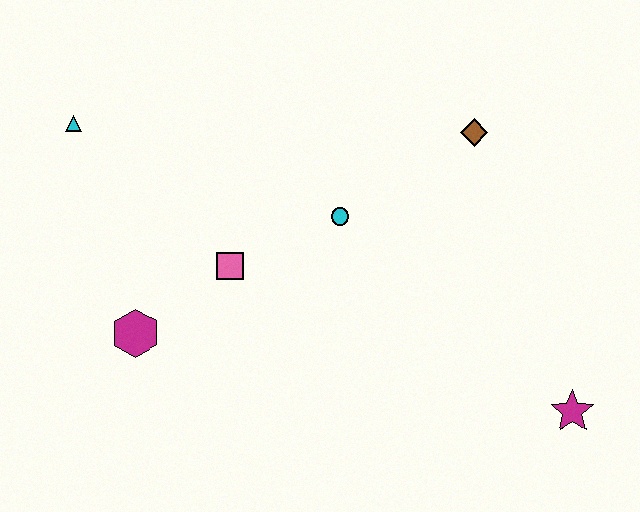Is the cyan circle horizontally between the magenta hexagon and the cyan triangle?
No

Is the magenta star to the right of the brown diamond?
Yes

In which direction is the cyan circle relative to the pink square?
The cyan circle is to the right of the pink square.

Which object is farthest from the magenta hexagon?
The magenta star is farthest from the magenta hexagon.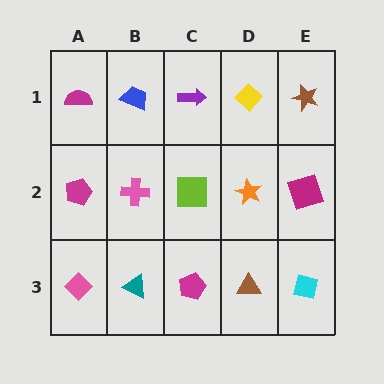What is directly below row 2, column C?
A magenta pentagon.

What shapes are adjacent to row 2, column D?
A yellow diamond (row 1, column D), a brown triangle (row 3, column D), a lime square (row 2, column C), a magenta square (row 2, column E).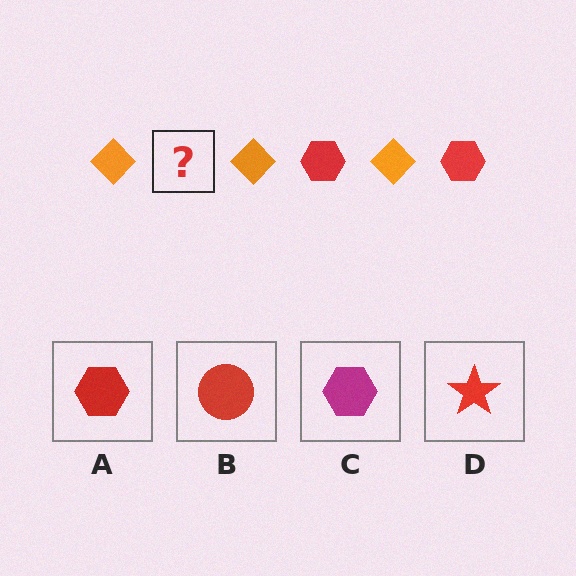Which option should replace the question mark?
Option A.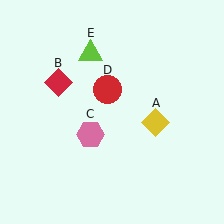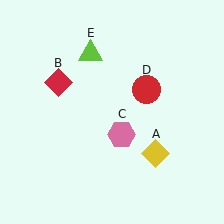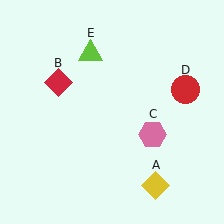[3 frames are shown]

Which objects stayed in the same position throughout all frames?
Red diamond (object B) and lime triangle (object E) remained stationary.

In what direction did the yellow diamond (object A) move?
The yellow diamond (object A) moved down.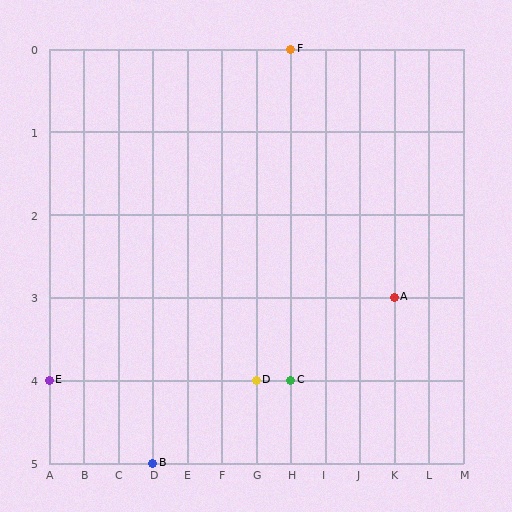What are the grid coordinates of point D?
Point D is at grid coordinates (G, 4).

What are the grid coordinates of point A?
Point A is at grid coordinates (K, 3).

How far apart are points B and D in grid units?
Points B and D are 3 columns and 1 row apart (about 3.2 grid units diagonally).